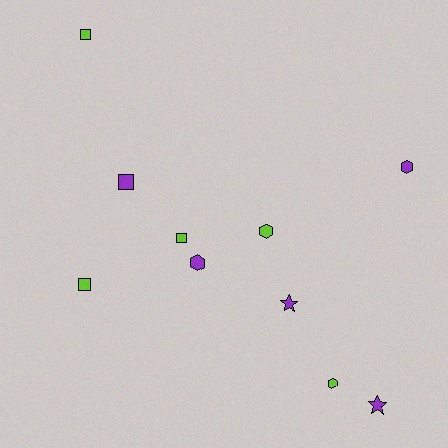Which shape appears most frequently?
Square, with 4 objects.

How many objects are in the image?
There are 10 objects.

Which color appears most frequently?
Lime, with 5 objects.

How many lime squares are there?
There are 3 lime squares.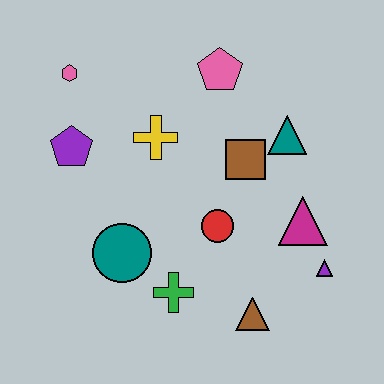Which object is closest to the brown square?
The teal triangle is closest to the brown square.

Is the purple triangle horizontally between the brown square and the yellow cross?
No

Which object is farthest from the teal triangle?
The pink hexagon is farthest from the teal triangle.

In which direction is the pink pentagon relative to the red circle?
The pink pentagon is above the red circle.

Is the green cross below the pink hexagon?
Yes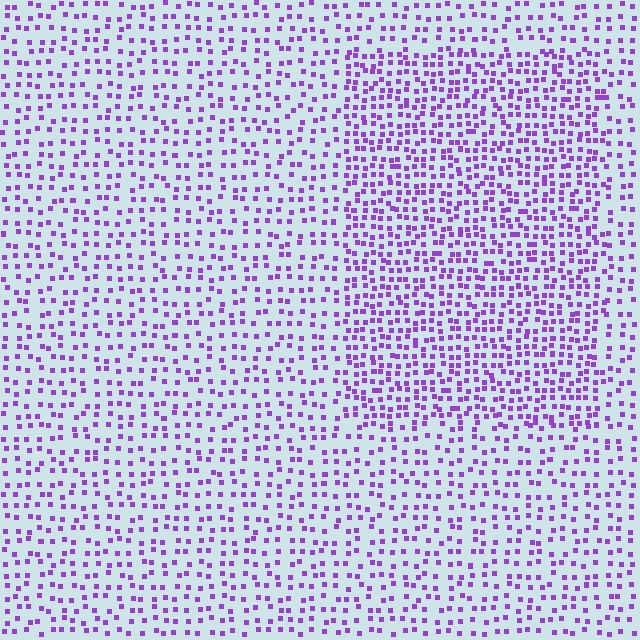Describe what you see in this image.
The image contains small purple elements arranged at two different densities. A rectangle-shaped region is visible where the elements are more densely packed than the surrounding area.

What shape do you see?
I see a rectangle.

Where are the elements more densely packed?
The elements are more densely packed inside the rectangle boundary.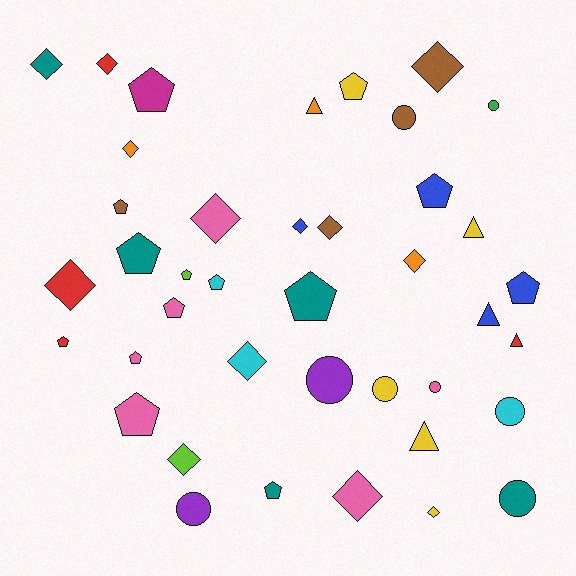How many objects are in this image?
There are 40 objects.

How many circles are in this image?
There are 8 circles.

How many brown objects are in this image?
There are 4 brown objects.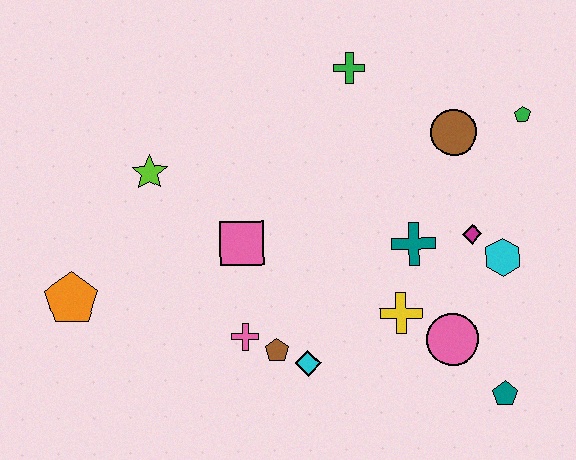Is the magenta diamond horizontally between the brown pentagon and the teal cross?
No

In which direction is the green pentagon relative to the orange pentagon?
The green pentagon is to the right of the orange pentagon.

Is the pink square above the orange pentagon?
Yes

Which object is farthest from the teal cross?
The orange pentagon is farthest from the teal cross.